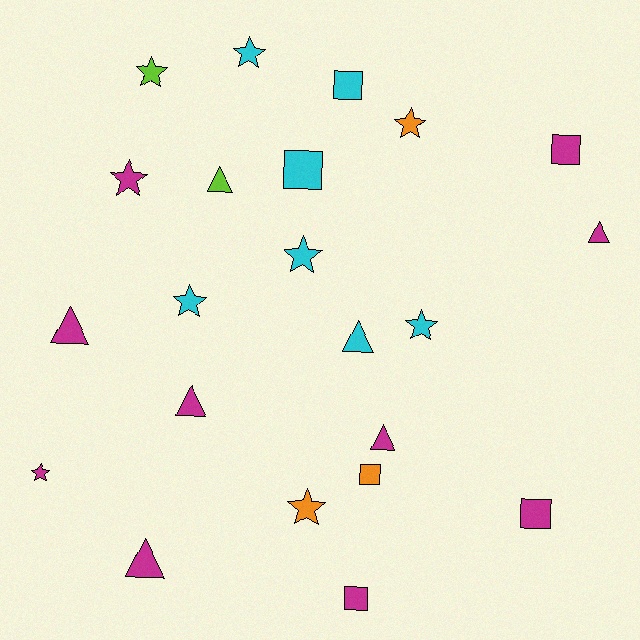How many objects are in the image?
There are 22 objects.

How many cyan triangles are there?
There is 1 cyan triangle.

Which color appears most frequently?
Magenta, with 10 objects.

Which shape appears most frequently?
Star, with 9 objects.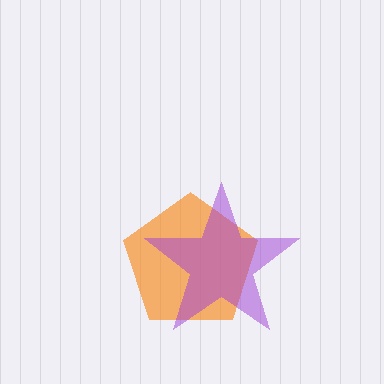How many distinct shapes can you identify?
There are 2 distinct shapes: an orange pentagon, a purple star.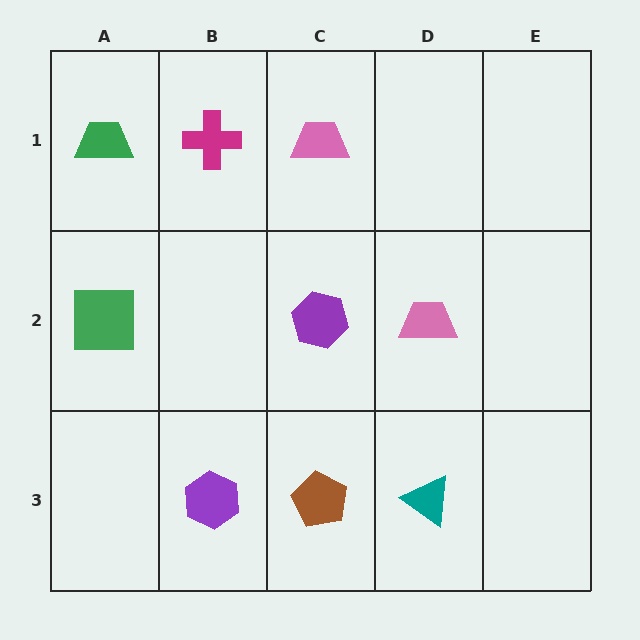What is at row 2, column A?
A green square.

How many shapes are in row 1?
3 shapes.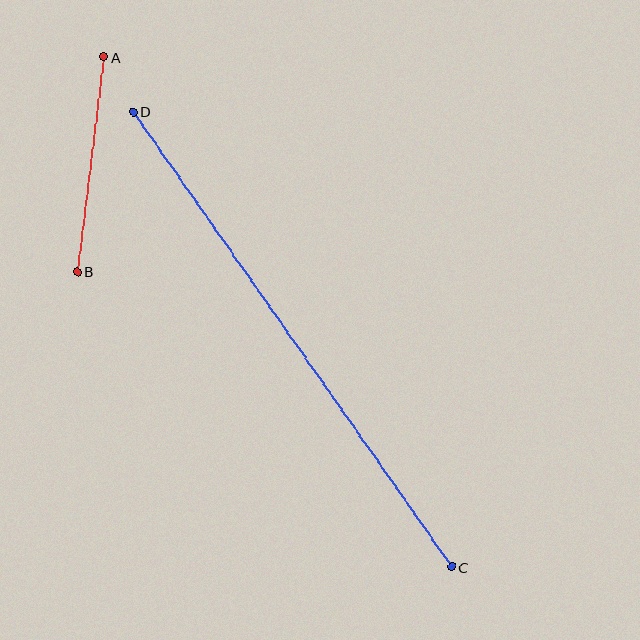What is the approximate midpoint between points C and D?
The midpoint is at approximately (292, 339) pixels.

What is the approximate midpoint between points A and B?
The midpoint is at approximately (91, 165) pixels.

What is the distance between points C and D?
The distance is approximately 556 pixels.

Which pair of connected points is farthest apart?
Points C and D are farthest apart.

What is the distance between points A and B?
The distance is approximately 216 pixels.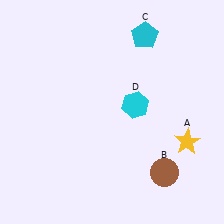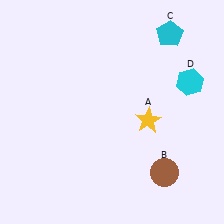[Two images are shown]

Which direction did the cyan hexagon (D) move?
The cyan hexagon (D) moved right.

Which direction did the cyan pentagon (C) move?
The cyan pentagon (C) moved right.